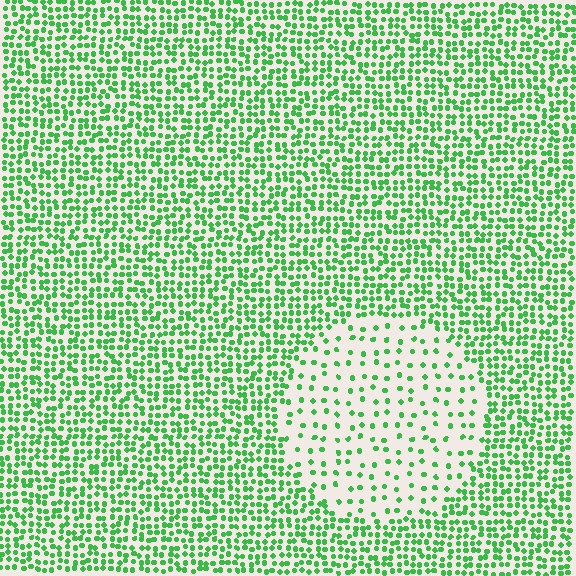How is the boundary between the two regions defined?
The boundary is defined by a change in element density (approximately 2.8x ratio). All elements are the same color, size, and shape.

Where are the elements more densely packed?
The elements are more densely packed outside the circle boundary.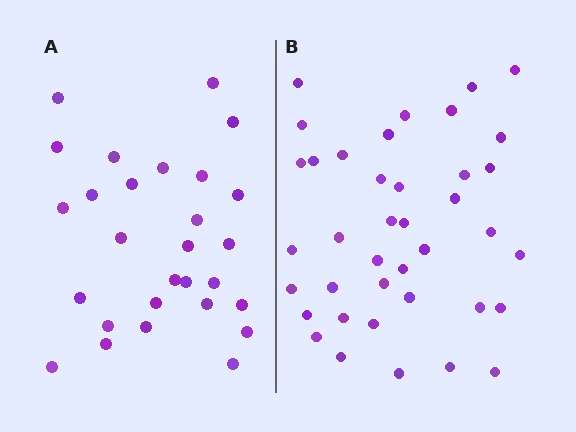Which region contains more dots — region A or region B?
Region B (the right region) has more dots.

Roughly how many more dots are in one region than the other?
Region B has roughly 12 or so more dots than region A.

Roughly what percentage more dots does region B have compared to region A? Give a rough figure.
About 40% more.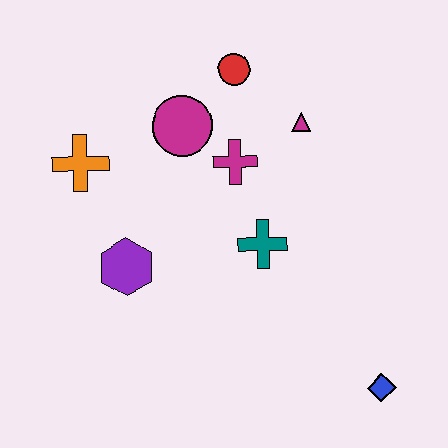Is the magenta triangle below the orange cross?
No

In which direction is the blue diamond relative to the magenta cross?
The blue diamond is below the magenta cross.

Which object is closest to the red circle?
The magenta circle is closest to the red circle.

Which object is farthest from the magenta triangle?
The blue diamond is farthest from the magenta triangle.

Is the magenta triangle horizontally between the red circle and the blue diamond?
Yes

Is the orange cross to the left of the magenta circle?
Yes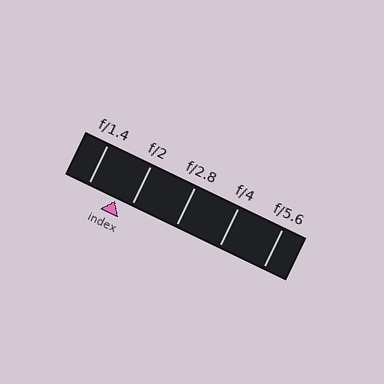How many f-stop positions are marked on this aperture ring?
There are 5 f-stop positions marked.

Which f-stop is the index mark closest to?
The index mark is closest to f/2.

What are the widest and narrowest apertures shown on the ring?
The widest aperture shown is f/1.4 and the narrowest is f/5.6.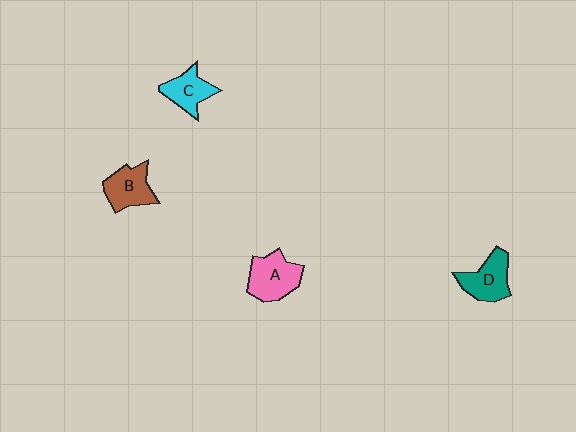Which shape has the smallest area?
Shape C (cyan).